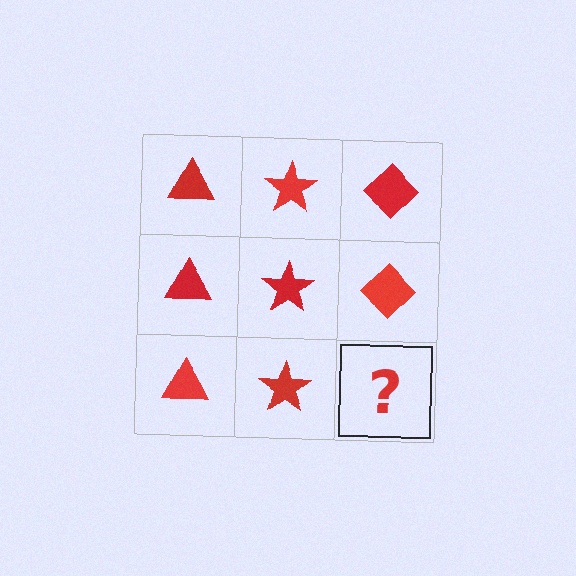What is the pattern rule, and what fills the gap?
The rule is that each column has a consistent shape. The gap should be filled with a red diamond.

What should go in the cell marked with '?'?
The missing cell should contain a red diamond.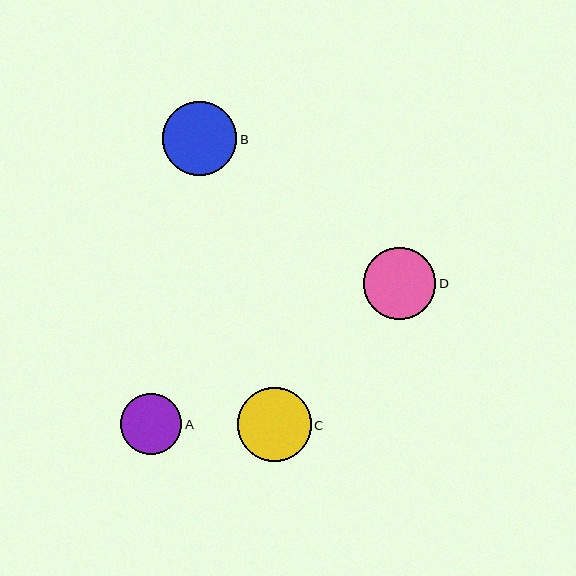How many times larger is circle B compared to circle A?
Circle B is approximately 1.2 times the size of circle A.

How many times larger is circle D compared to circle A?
Circle D is approximately 1.2 times the size of circle A.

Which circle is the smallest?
Circle A is the smallest with a size of approximately 61 pixels.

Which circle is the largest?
Circle B is the largest with a size of approximately 74 pixels.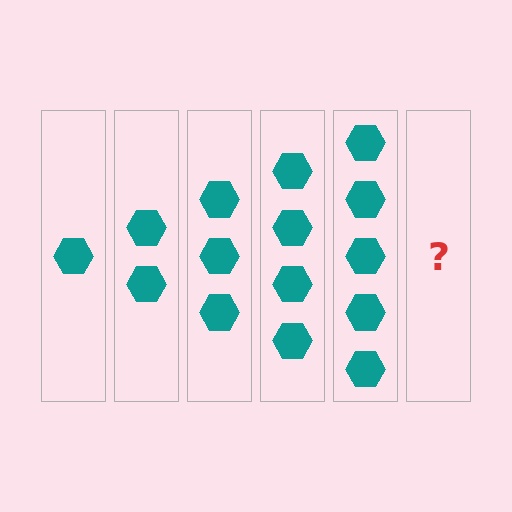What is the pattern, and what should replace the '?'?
The pattern is that each step adds one more hexagon. The '?' should be 6 hexagons.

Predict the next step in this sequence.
The next step is 6 hexagons.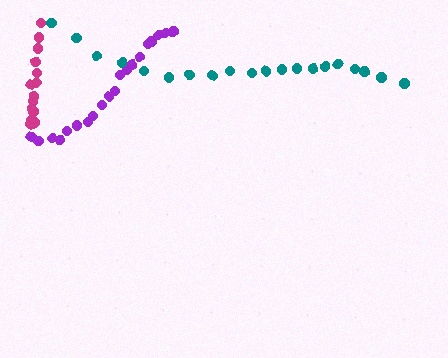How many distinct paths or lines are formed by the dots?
There are 3 distinct paths.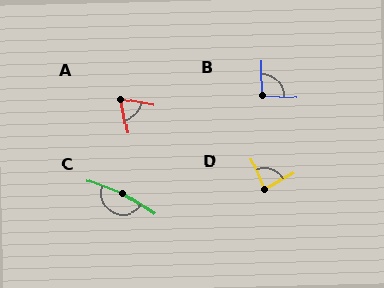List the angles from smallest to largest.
A (68°), D (82°), B (94°), C (166°).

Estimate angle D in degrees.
Approximately 82 degrees.